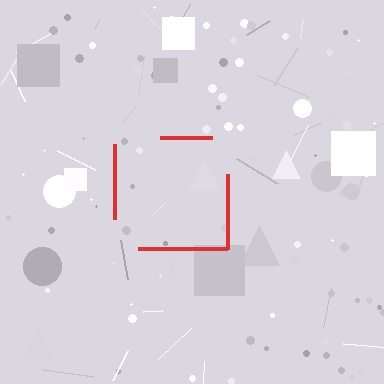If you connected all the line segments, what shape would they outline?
They would outline a square.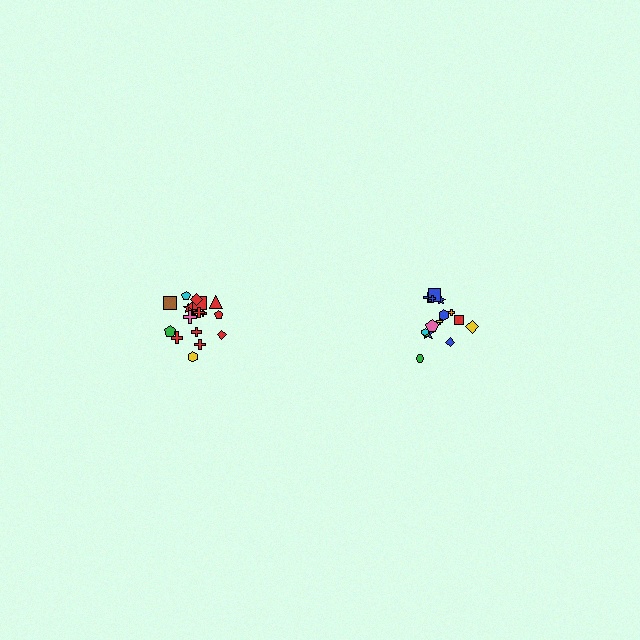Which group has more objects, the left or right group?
The left group.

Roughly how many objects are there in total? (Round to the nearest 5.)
Roughly 35 objects in total.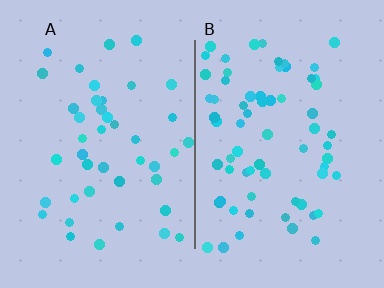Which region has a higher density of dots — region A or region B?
B (the right).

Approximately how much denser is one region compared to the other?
Approximately 1.6× — region B over region A.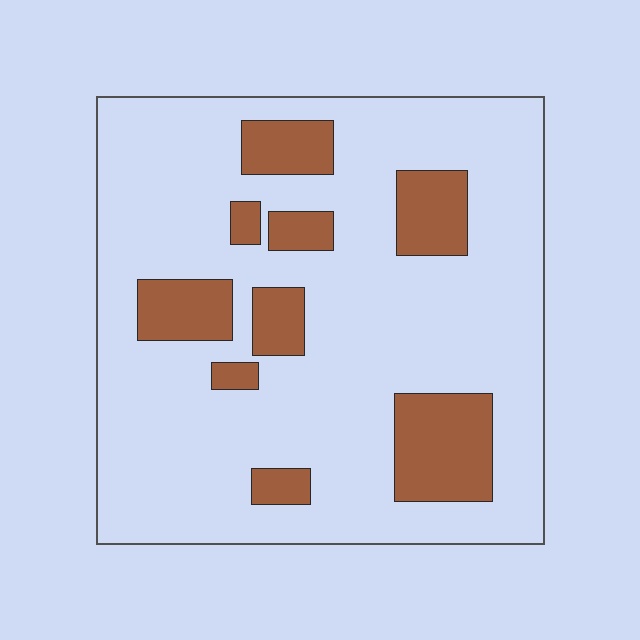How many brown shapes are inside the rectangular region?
9.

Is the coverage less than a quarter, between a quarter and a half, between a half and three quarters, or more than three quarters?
Less than a quarter.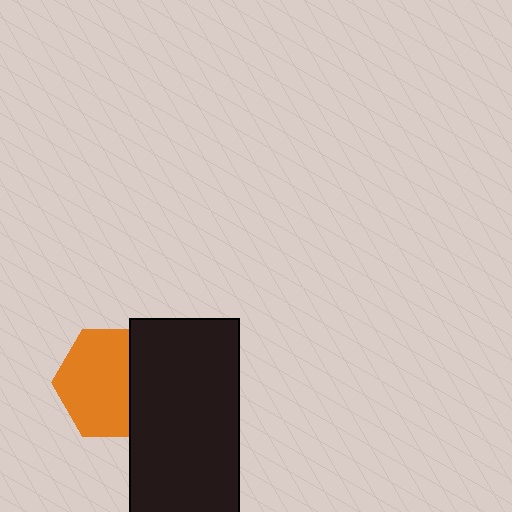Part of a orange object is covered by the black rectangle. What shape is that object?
It is a hexagon.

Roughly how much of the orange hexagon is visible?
Most of it is visible (roughly 67%).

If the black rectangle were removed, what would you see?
You would see the complete orange hexagon.